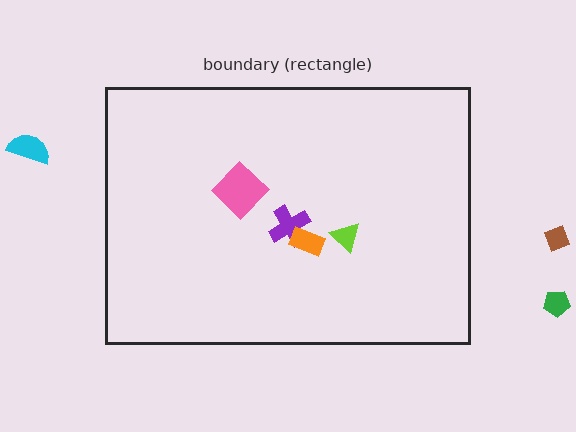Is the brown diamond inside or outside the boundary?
Outside.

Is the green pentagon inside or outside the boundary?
Outside.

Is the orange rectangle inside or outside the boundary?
Inside.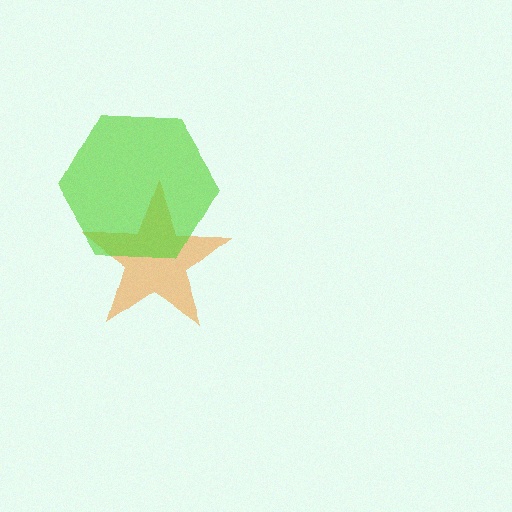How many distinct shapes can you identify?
There are 2 distinct shapes: an orange star, a lime hexagon.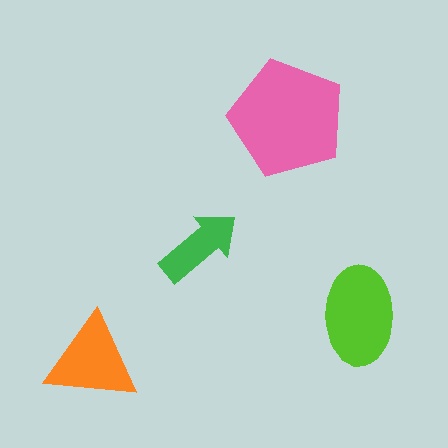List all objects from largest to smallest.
The pink pentagon, the lime ellipse, the orange triangle, the green arrow.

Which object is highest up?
The pink pentagon is topmost.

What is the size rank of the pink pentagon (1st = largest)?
1st.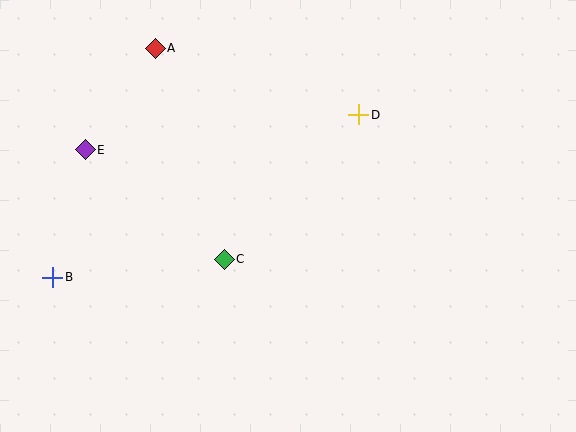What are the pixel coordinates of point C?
Point C is at (224, 259).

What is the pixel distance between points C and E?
The distance between C and E is 177 pixels.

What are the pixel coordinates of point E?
Point E is at (85, 150).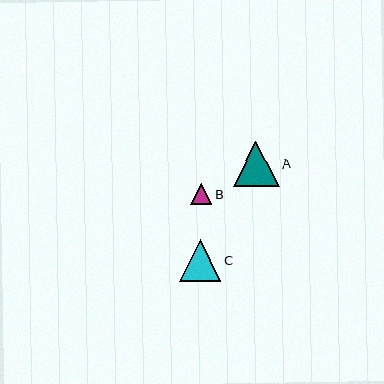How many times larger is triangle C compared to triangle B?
Triangle C is approximately 2.0 times the size of triangle B.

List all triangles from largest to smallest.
From largest to smallest: A, C, B.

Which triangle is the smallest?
Triangle B is the smallest with a size of approximately 21 pixels.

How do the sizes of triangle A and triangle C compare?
Triangle A and triangle C are approximately the same size.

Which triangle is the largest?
Triangle A is the largest with a size of approximately 45 pixels.